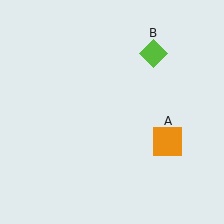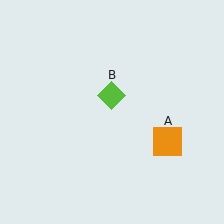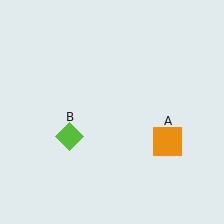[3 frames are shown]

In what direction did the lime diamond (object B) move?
The lime diamond (object B) moved down and to the left.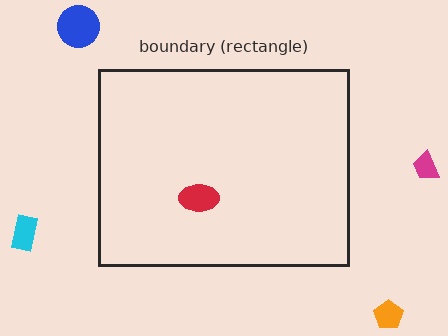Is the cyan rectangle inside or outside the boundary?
Outside.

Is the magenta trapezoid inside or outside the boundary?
Outside.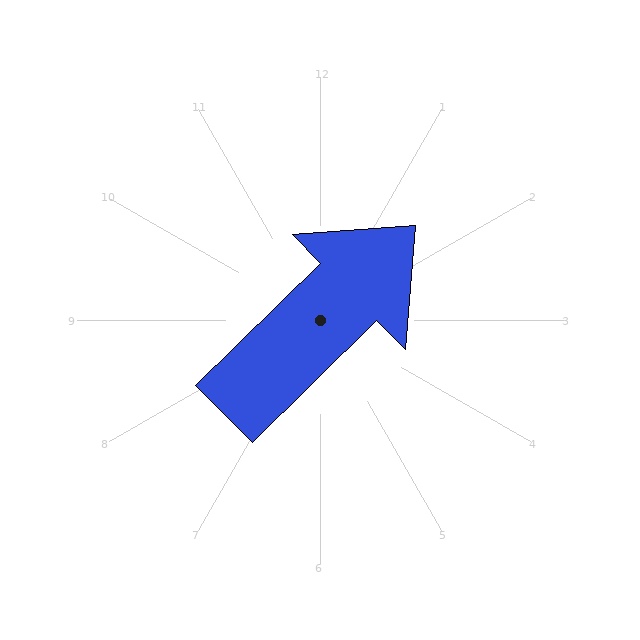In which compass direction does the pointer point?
Northeast.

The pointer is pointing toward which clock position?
Roughly 2 o'clock.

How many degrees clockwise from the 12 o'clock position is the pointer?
Approximately 45 degrees.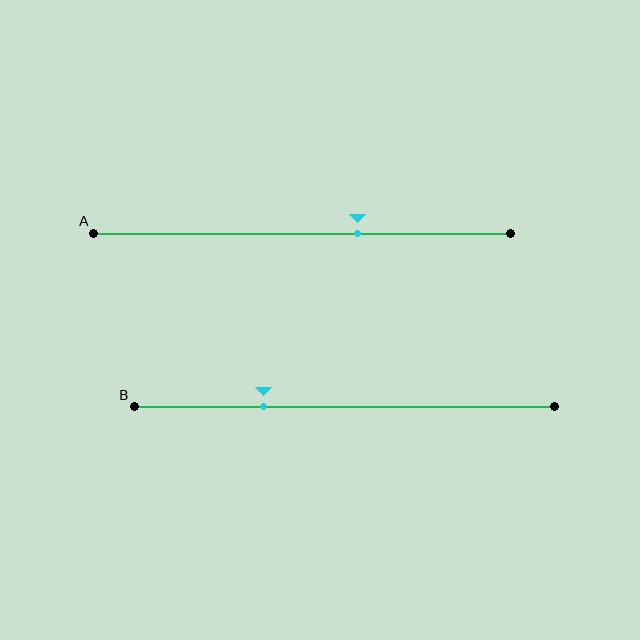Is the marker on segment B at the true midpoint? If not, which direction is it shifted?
No, the marker on segment B is shifted to the left by about 19% of the segment length.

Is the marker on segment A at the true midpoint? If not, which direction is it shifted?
No, the marker on segment A is shifted to the right by about 13% of the segment length.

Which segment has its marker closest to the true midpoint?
Segment A has its marker closest to the true midpoint.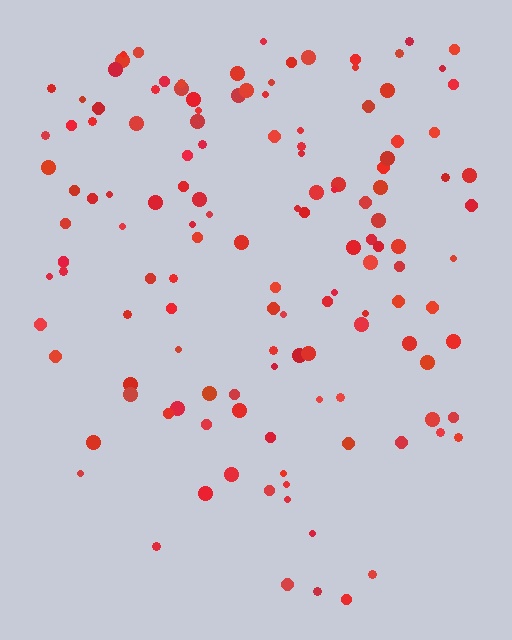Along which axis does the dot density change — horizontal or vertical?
Vertical.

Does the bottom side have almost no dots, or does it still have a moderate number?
Still a moderate number, just noticeably fewer than the top.